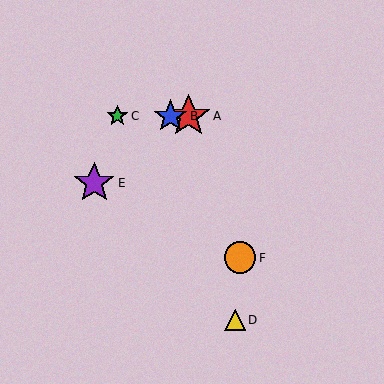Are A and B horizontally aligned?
Yes, both are at y≈116.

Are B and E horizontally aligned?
No, B is at y≈116 and E is at y≈183.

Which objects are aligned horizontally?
Objects A, B, C are aligned horizontally.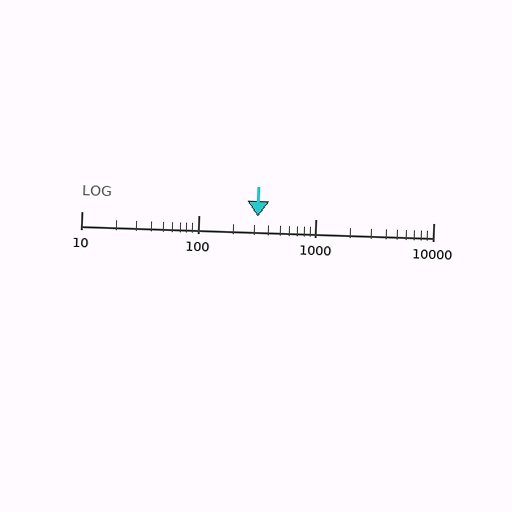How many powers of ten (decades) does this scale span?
The scale spans 3 decades, from 10 to 10000.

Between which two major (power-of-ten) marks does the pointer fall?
The pointer is between 100 and 1000.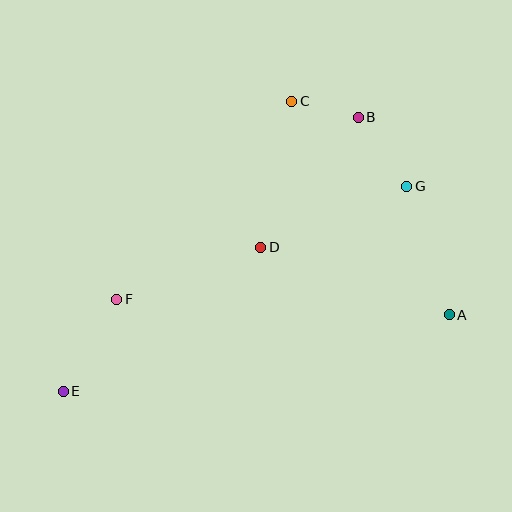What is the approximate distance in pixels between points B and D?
The distance between B and D is approximately 162 pixels.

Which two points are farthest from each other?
Points B and E are farthest from each other.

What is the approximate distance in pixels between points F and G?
The distance between F and G is approximately 312 pixels.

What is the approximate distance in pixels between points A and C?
The distance between A and C is approximately 265 pixels.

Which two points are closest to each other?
Points B and C are closest to each other.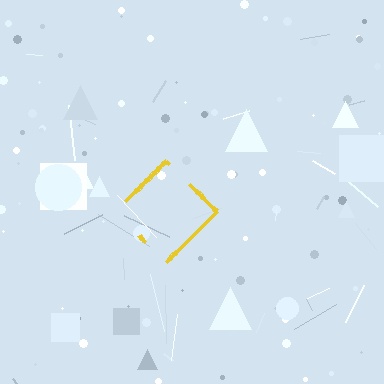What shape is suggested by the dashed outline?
The dashed outline suggests a diamond.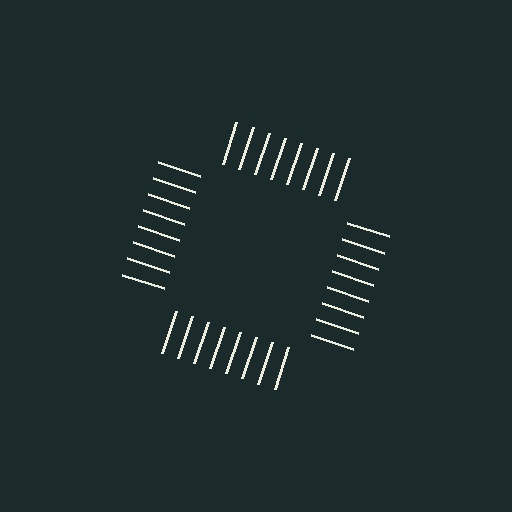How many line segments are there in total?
32 — 8 along each of the 4 edges.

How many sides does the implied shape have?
4 sides — the line-ends trace a square.